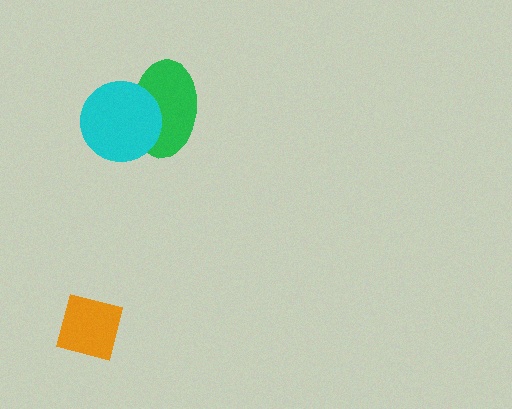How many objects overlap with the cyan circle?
1 object overlaps with the cyan circle.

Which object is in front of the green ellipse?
The cyan circle is in front of the green ellipse.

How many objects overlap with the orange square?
0 objects overlap with the orange square.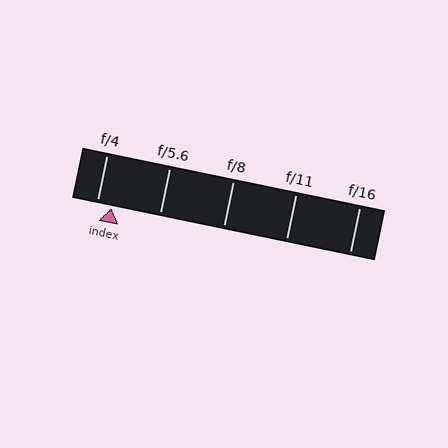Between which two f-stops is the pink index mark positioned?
The index mark is between f/4 and f/5.6.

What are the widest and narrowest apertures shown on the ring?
The widest aperture shown is f/4 and the narrowest is f/16.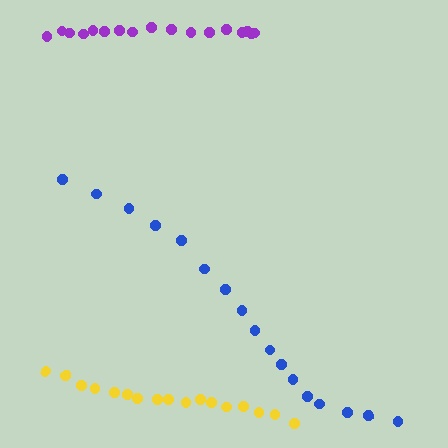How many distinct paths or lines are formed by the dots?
There are 3 distinct paths.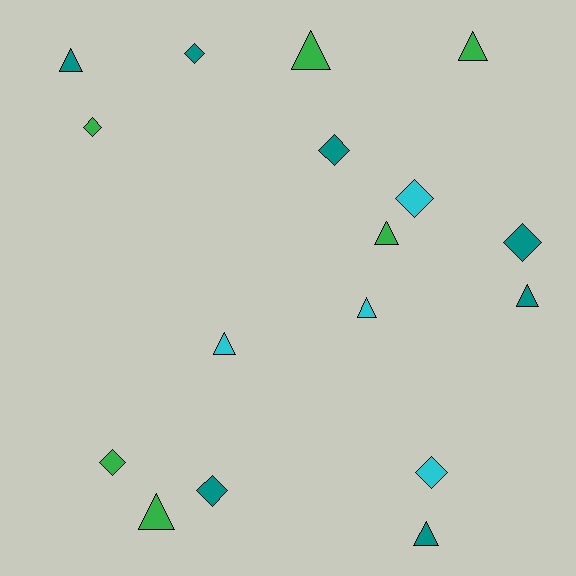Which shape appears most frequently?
Triangle, with 9 objects.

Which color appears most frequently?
Teal, with 7 objects.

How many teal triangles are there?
There are 3 teal triangles.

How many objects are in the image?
There are 17 objects.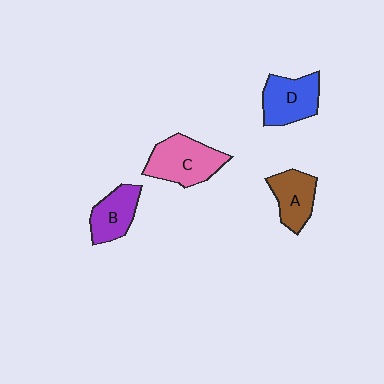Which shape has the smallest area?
Shape B (purple).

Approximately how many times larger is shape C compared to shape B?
Approximately 1.4 times.